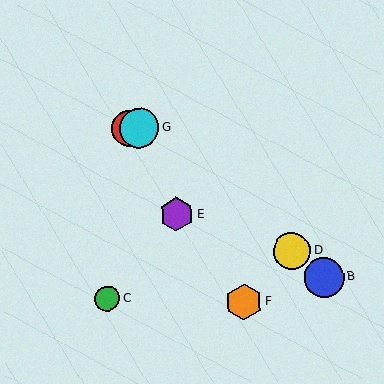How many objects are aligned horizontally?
2 objects (A, G) are aligned horizontally.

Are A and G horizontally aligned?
Yes, both are at y≈128.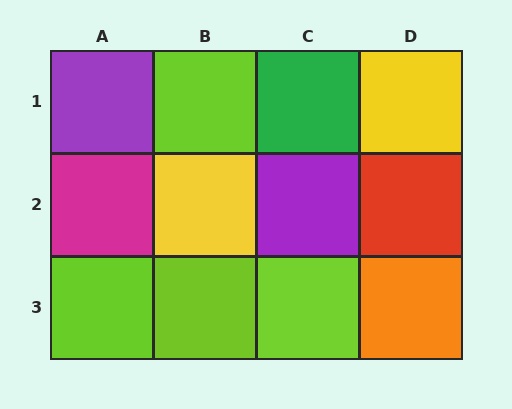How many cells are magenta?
1 cell is magenta.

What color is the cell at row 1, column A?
Purple.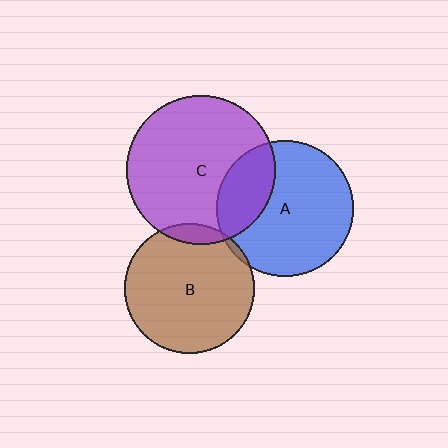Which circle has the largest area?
Circle C (purple).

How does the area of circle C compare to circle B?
Approximately 1.3 times.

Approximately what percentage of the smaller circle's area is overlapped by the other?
Approximately 25%.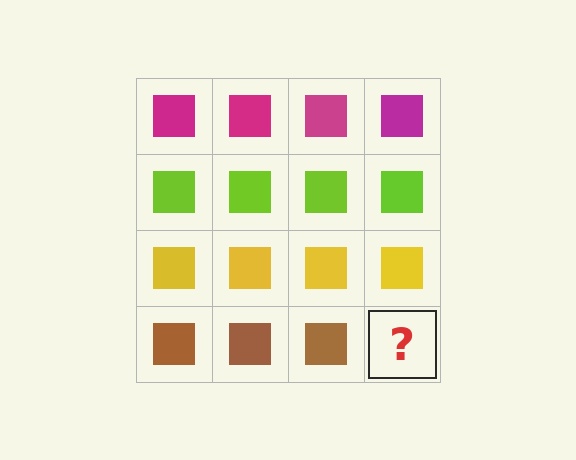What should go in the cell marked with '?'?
The missing cell should contain a brown square.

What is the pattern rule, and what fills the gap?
The rule is that each row has a consistent color. The gap should be filled with a brown square.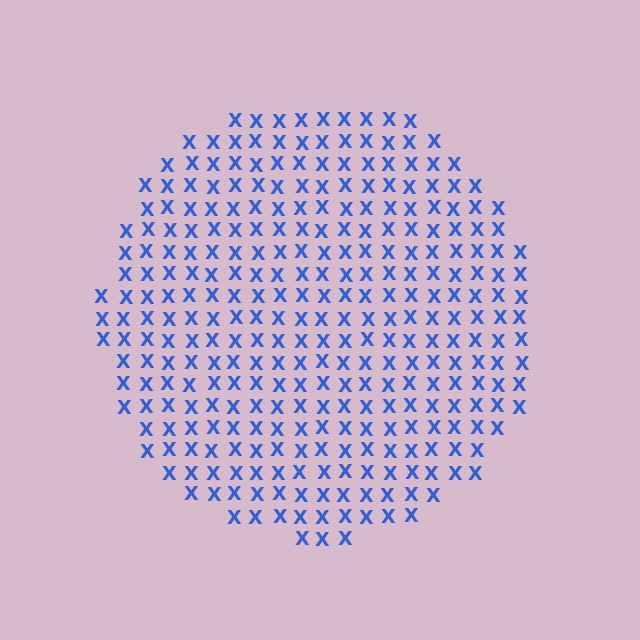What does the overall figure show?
The overall figure shows a circle.